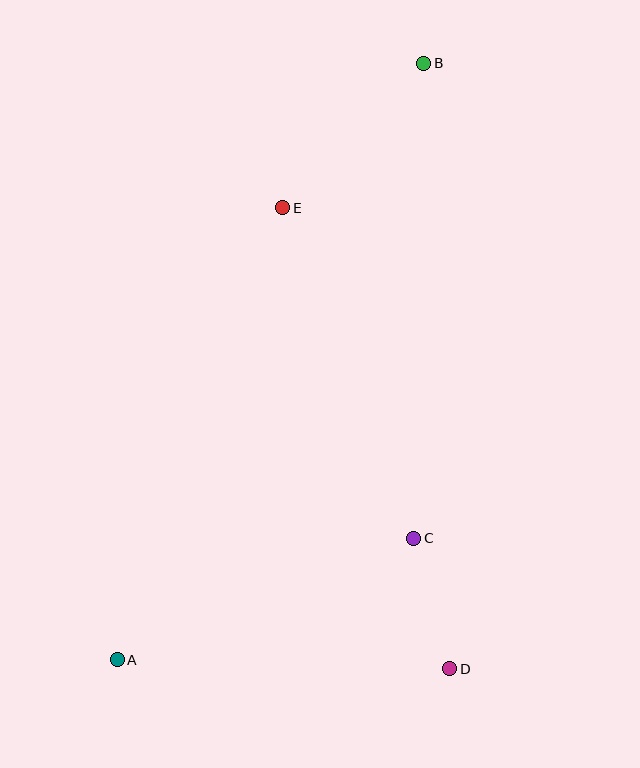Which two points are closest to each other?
Points C and D are closest to each other.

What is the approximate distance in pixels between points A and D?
The distance between A and D is approximately 333 pixels.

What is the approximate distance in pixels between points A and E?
The distance between A and E is approximately 481 pixels.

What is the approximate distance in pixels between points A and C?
The distance between A and C is approximately 320 pixels.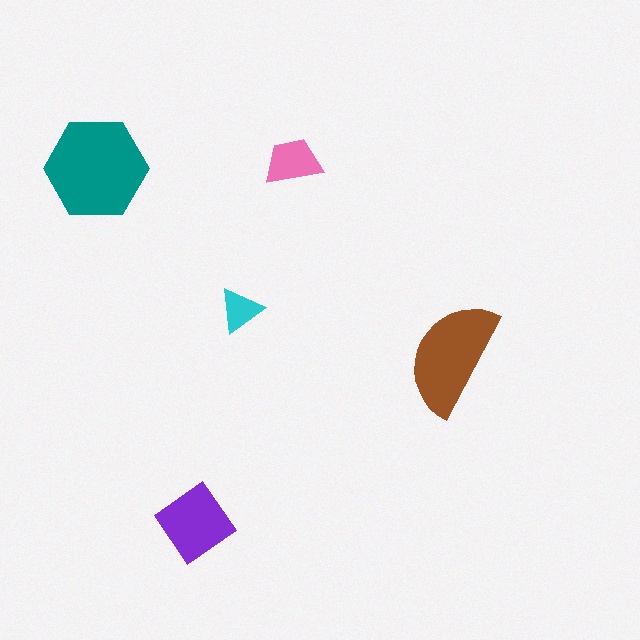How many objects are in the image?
There are 5 objects in the image.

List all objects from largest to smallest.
The teal hexagon, the brown semicircle, the purple diamond, the pink trapezoid, the cyan triangle.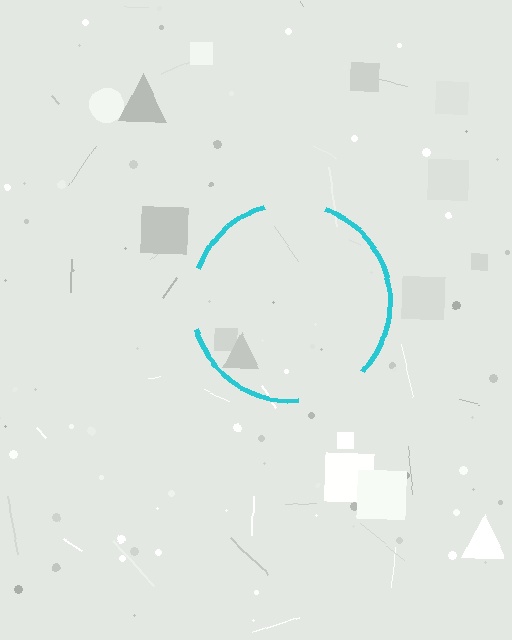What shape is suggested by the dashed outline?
The dashed outline suggests a circle.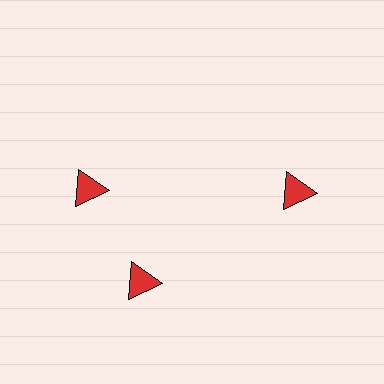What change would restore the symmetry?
The symmetry would be restored by rotating it back into even spacing with its neighbors so that all 3 triangles sit at equal angles and equal distance from the center.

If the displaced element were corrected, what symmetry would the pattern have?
It would have 3-fold rotational symmetry — the pattern would map onto itself every 120 degrees.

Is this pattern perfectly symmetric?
No. The 3 red triangles are arranged in a ring, but one element near the 11 o'clock position is rotated out of alignment along the ring, breaking the 3-fold rotational symmetry.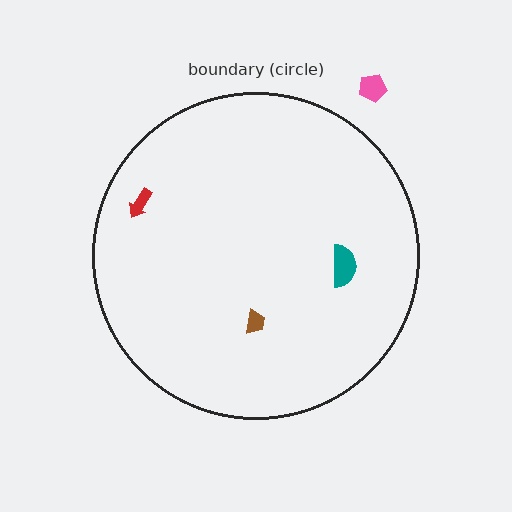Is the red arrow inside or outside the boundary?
Inside.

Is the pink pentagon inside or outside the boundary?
Outside.